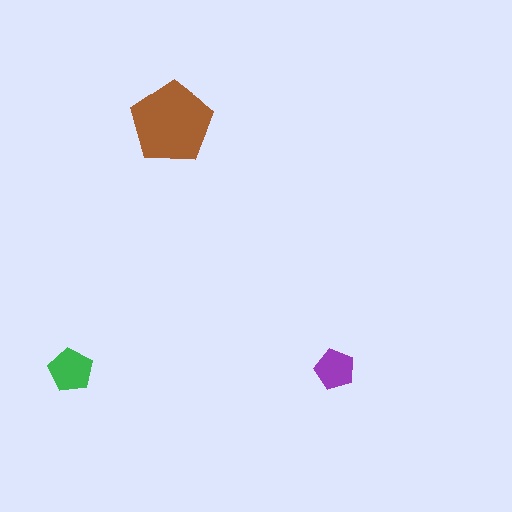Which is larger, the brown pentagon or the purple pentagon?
The brown one.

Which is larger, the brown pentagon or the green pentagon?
The brown one.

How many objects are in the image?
There are 3 objects in the image.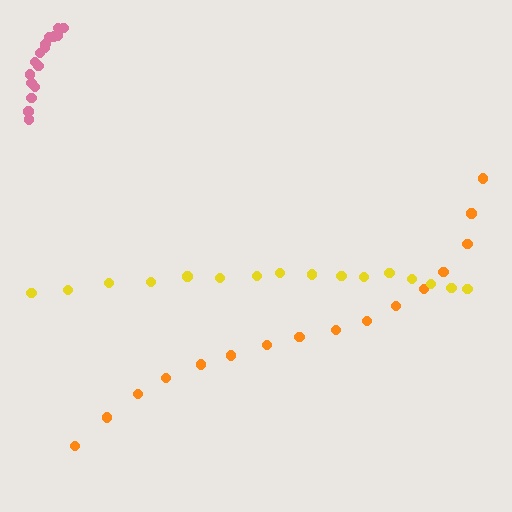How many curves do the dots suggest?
There are 3 distinct paths.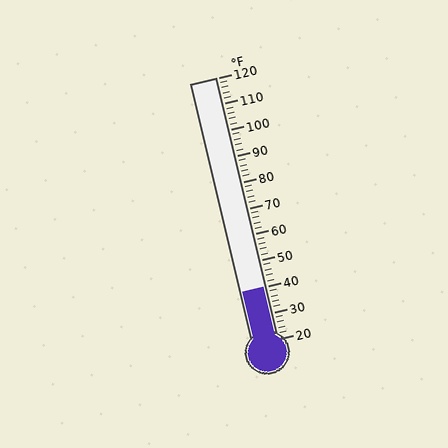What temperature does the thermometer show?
The thermometer shows approximately 40°F.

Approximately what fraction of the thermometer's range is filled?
The thermometer is filled to approximately 20% of its range.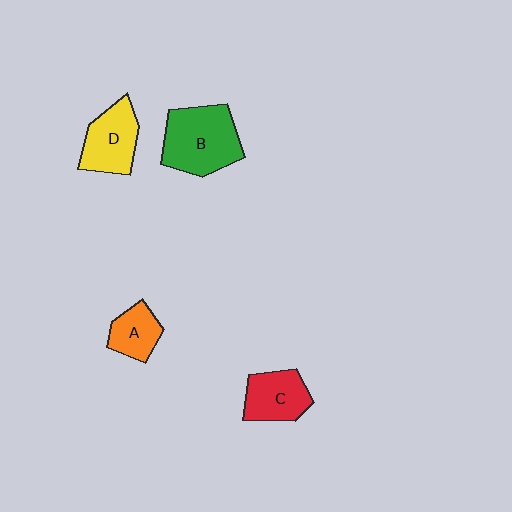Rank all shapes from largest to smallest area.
From largest to smallest: B (green), D (yellow), C (red), A (orange).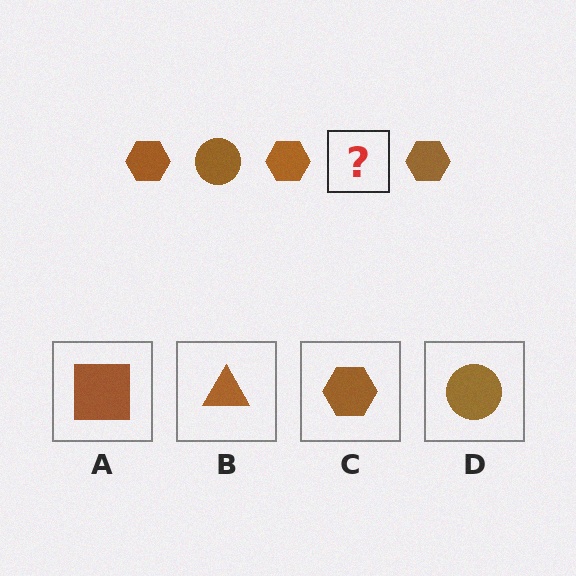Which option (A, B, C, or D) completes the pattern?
D.